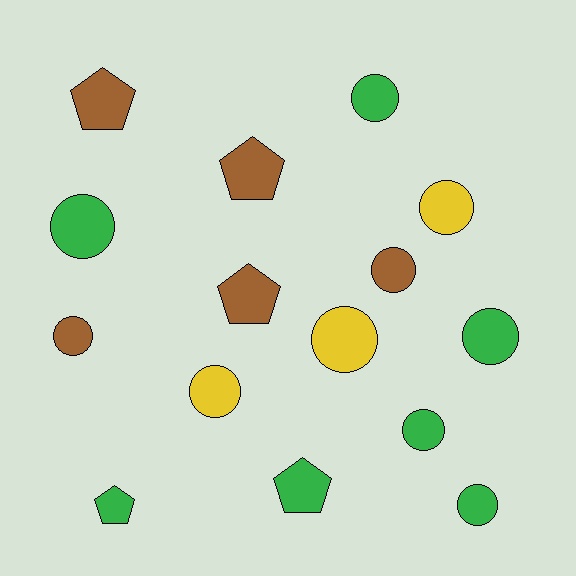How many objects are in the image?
There are 15 objects.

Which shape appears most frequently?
Circle, with 10 objects.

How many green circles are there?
There are 5 green circles.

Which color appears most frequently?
Green, with 7 objects.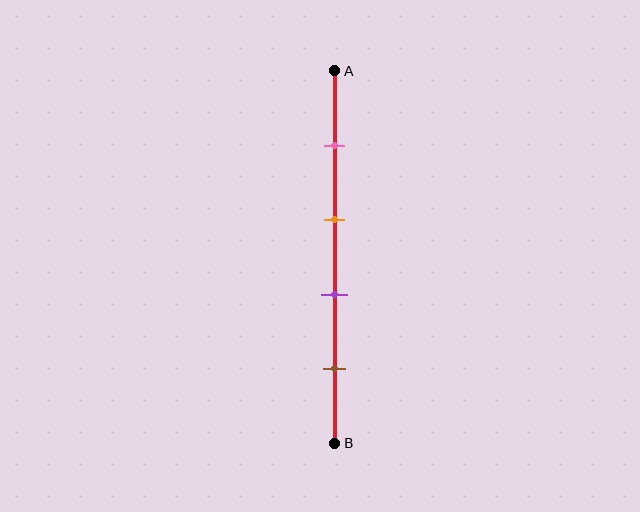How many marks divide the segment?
There are 4 marks dividing the segment.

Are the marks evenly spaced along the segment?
Yes, the marks are approximately evenly spaced.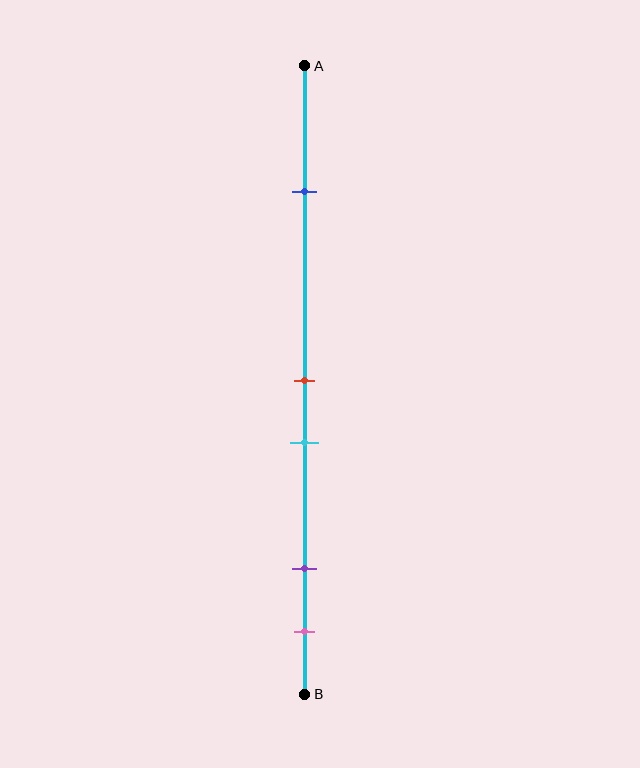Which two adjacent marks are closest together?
The red and cyan marks are the closest adjacent pair.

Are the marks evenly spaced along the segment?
No, the marks are not evenly spaced.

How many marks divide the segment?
There are 5 marks dividing the segment.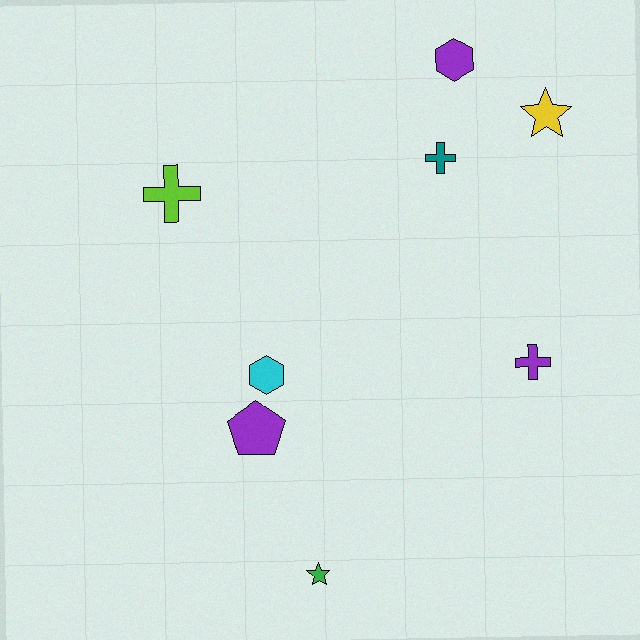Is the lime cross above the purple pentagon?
Yes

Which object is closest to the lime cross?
The cyan hexagon is closest to the lime cross.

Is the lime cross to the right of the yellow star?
No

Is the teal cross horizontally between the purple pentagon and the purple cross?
Yes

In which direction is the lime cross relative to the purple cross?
The lime cross is to the left of the purple cross.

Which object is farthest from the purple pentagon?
The yellow star is farthest from the purple pentagon.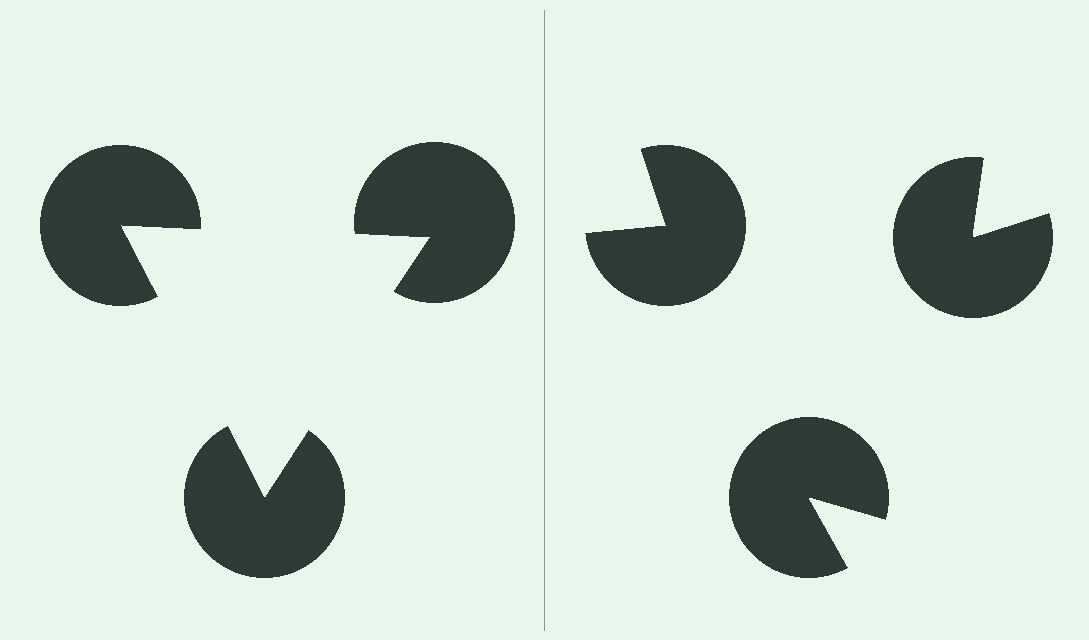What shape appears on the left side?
An illusory triangle.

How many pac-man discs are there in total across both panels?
6 — 3 on each side.